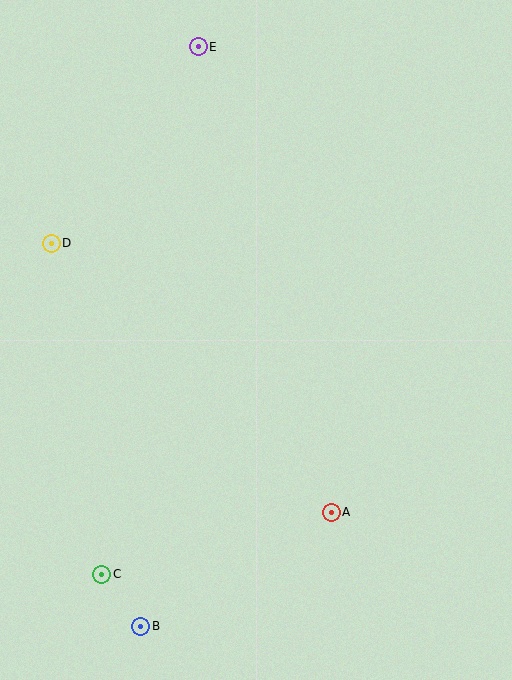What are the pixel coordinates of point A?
Point A is at (331, 512).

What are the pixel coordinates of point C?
Point C is at (102, 574).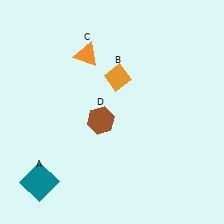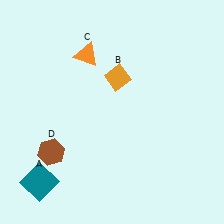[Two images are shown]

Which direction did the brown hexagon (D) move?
The brown hexagon (D) moved left.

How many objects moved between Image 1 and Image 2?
1 object moved between the two images.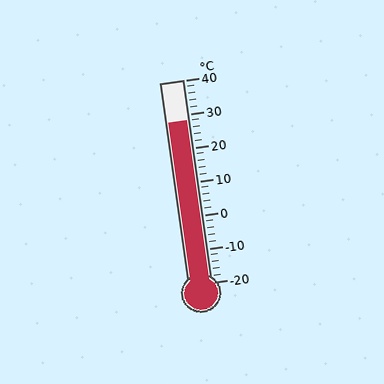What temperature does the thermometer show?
The thermometer shows approximately 28°C.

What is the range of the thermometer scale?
The thermometer scale ranges from -20°C to 40°C.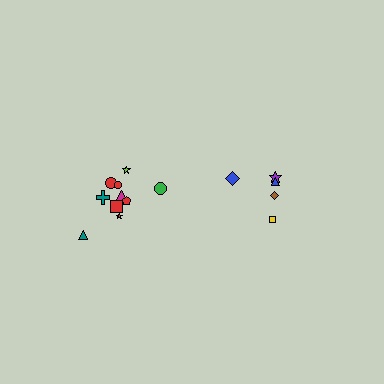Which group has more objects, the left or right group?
The left group.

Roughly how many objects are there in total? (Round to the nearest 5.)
Roughly 15 objects in total.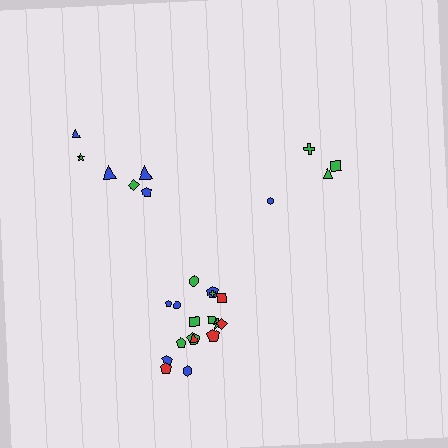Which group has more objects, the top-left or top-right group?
The top-left group.